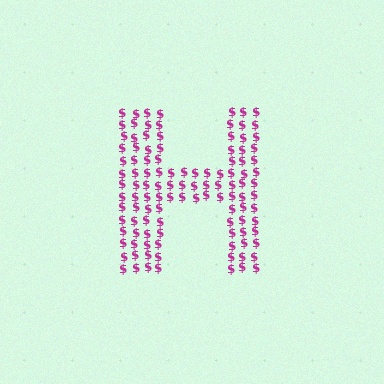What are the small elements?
The small elements are dollar signs.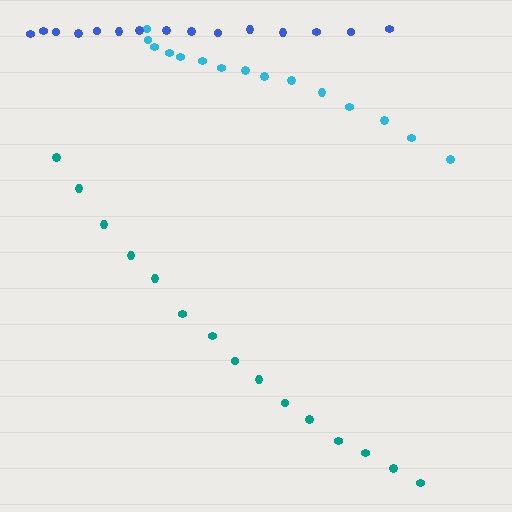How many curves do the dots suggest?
There are 3 distinct paths.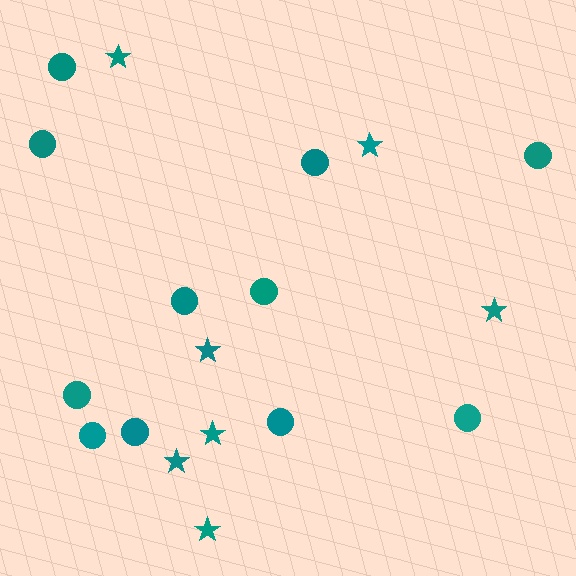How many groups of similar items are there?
There are 2 groups: one group of stars (7) and one group of circles (11).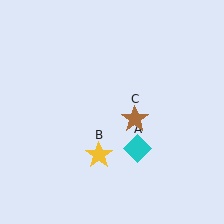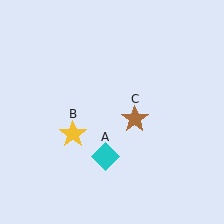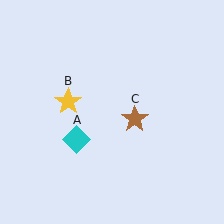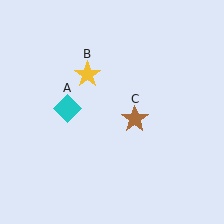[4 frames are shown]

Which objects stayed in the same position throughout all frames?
Brown star (object C) remained stationary.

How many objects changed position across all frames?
2 objects changed position: cyan diamond (object A), yellow star (object B).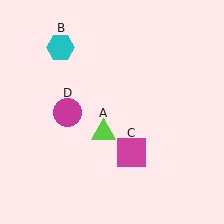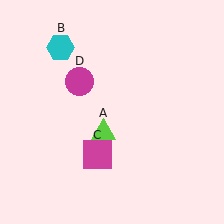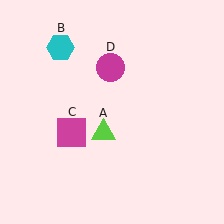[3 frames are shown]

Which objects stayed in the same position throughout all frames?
Lime triangle (object A) and cyan hexagon (object B) remained stationary.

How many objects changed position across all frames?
2 objects changed position: magenta square (object C), magenta circle (object D).